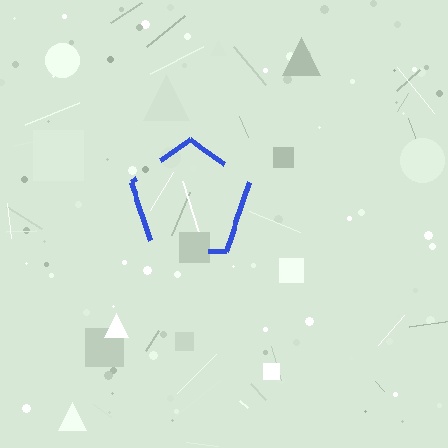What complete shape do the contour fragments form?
The contour fragments form a pentagon.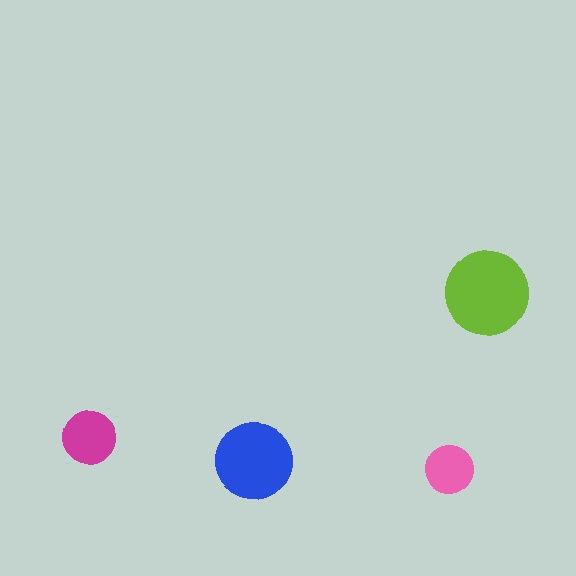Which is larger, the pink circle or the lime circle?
The lime one.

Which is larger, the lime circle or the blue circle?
The lime one.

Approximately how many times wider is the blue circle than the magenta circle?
About 1.5 times wider.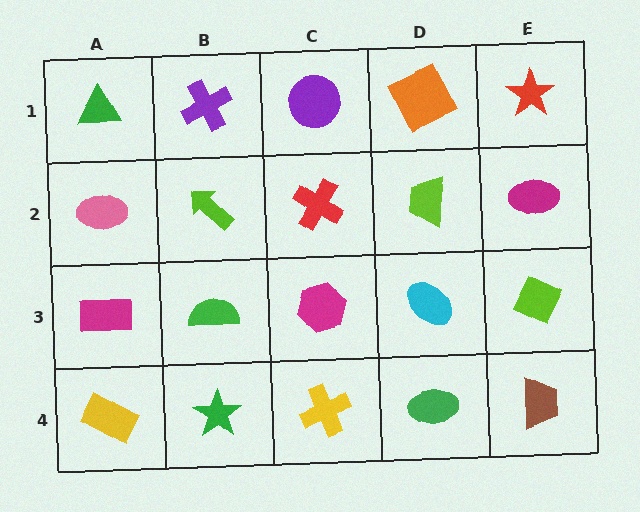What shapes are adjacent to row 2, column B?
A purple cross (row 1, column B), a green semicircle (row 3, column B), a pink ellipse (row 2, column A), a red cross (row 2, column C).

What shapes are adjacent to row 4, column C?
A magenta hexagon (row 3, column C), a green star (row 4, column B), a green ellipse (row 4, column D).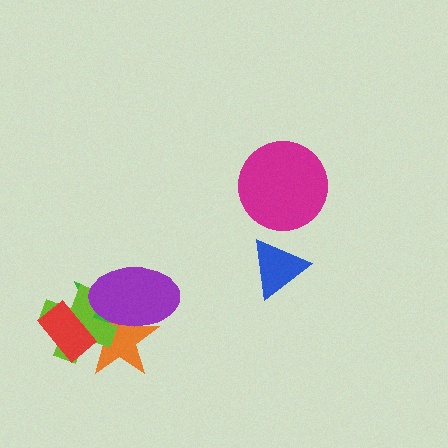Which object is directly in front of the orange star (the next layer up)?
The lime cross is directly in front of the orange star.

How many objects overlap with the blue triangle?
0 objects overlap with the blue triangle.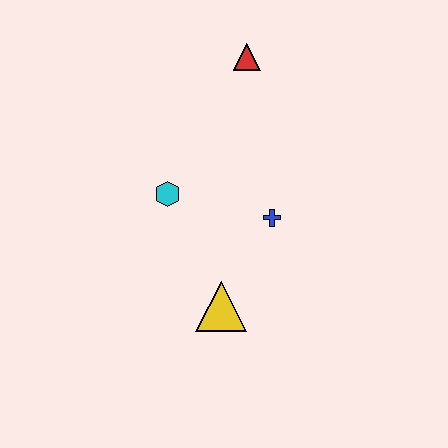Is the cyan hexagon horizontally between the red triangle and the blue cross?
No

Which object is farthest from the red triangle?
The yellow triangle is farthest from the red triangle.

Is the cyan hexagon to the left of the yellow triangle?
Yes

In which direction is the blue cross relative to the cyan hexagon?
The blue cross is to the right of the cyan hexagon.